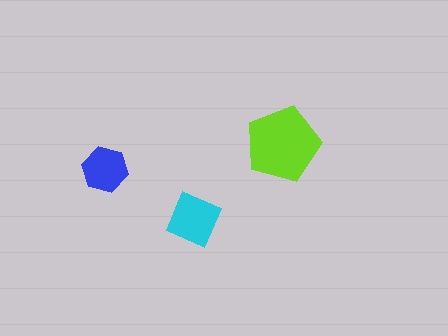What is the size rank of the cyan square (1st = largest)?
2nd.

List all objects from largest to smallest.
The lime pentagon, the cyan square, the blue hexagon.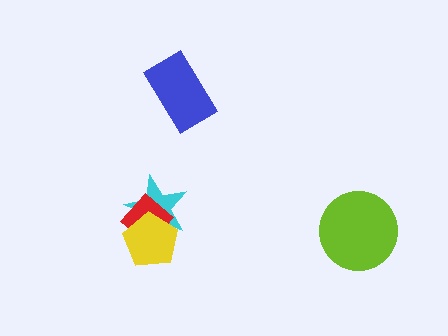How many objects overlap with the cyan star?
2 objects overlap with the cyan star.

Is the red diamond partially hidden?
Yes, it is partially covered by another shape.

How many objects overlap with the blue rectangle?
0 objects overlap with the blue rectangle.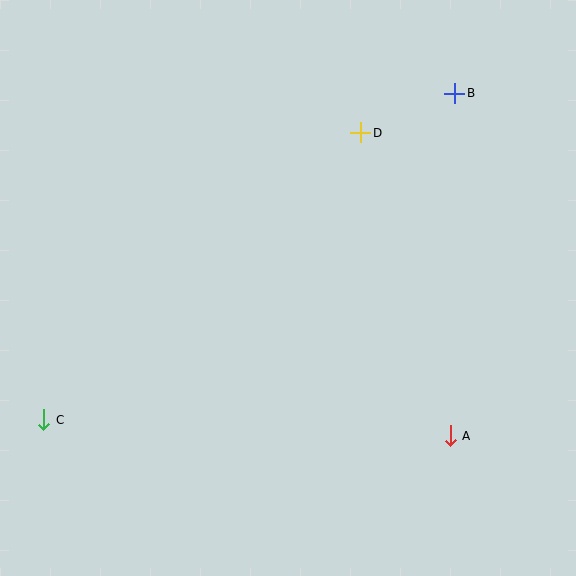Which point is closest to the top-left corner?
Point D is closest to the top-left corner.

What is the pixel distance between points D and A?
The distance between D and A is 316 pixels.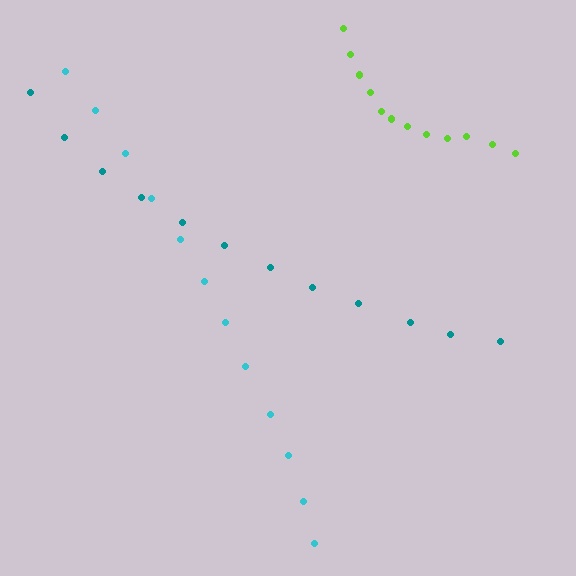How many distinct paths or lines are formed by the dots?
There are 3 distinct paths.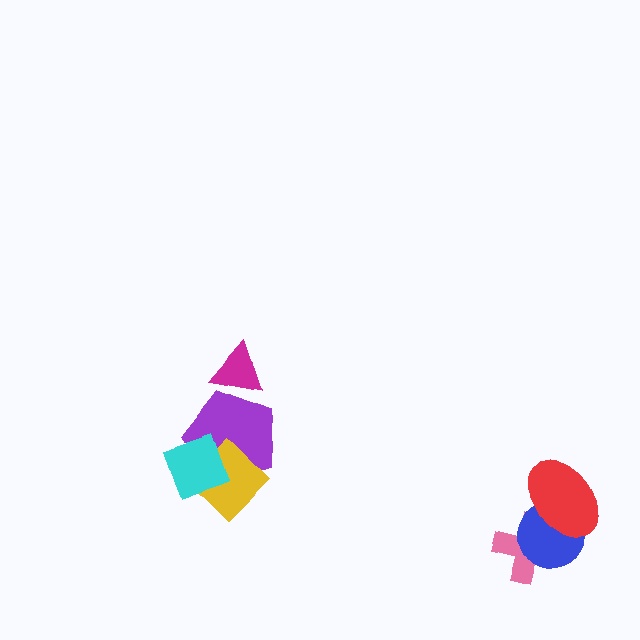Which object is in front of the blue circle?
The red ellipse is in front of the blue circle.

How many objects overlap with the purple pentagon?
3 objects overlap with the purple pentagon.